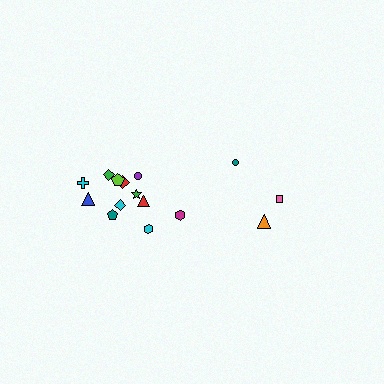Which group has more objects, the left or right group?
The left group.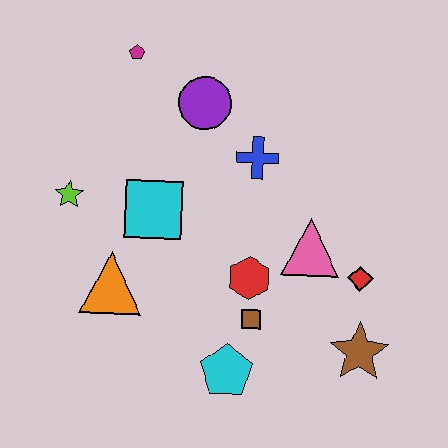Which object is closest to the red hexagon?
The brown square is closest to the red hexagon.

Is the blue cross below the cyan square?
No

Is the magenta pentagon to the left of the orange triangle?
No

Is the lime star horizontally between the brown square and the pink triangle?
No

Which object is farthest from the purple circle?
The brown star is farthest from the purple circle.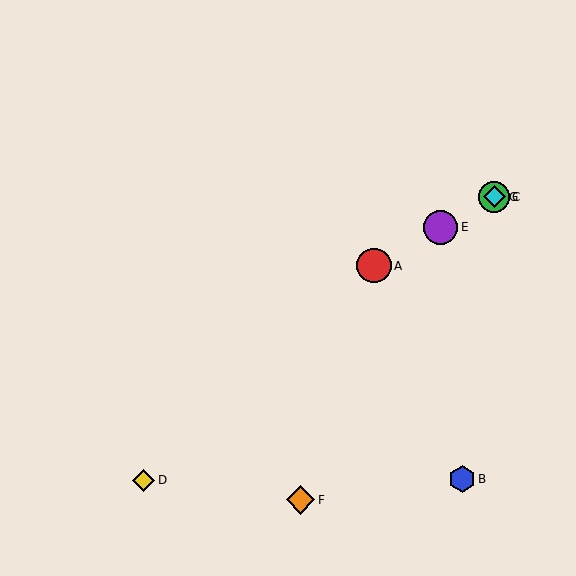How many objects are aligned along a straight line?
4 objects (A, C, E, G) are aligned along a straight line.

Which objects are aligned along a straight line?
Objects A, C, E, G are aligned along a straight line.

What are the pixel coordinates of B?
Object B is at (462, 479).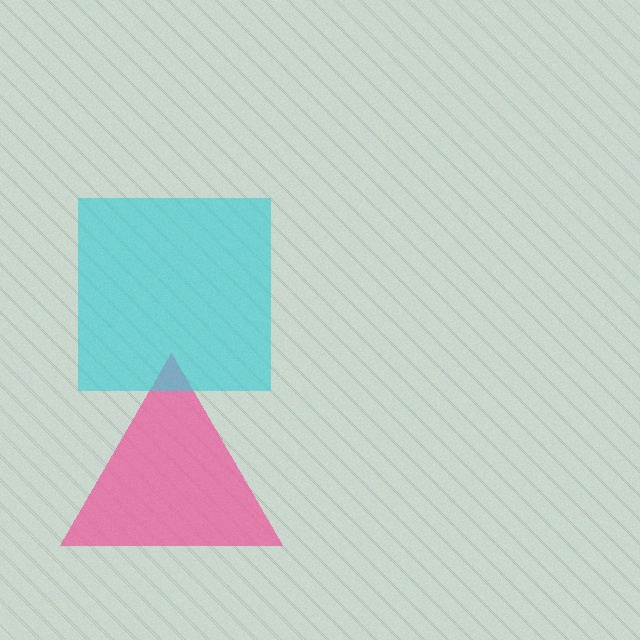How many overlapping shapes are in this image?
There are 2 overlapping shapes in the image.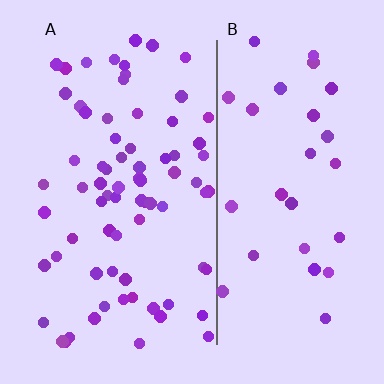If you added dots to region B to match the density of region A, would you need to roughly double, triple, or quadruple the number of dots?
Approximately double.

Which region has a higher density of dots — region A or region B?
A (the left).